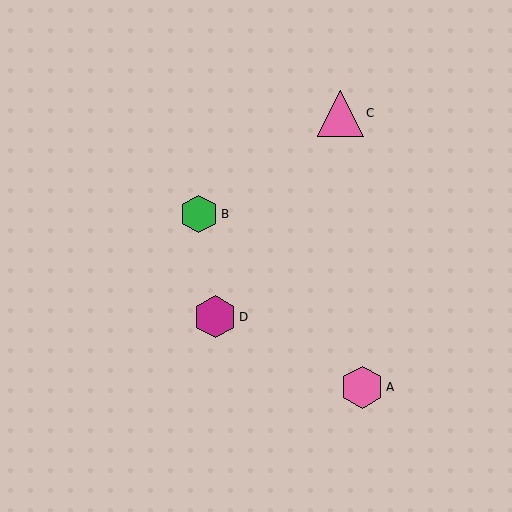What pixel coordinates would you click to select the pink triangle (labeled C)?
Click at (340, 113) to select the pink triangle C.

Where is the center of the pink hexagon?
The center of the pink hexagon is at (362, 387).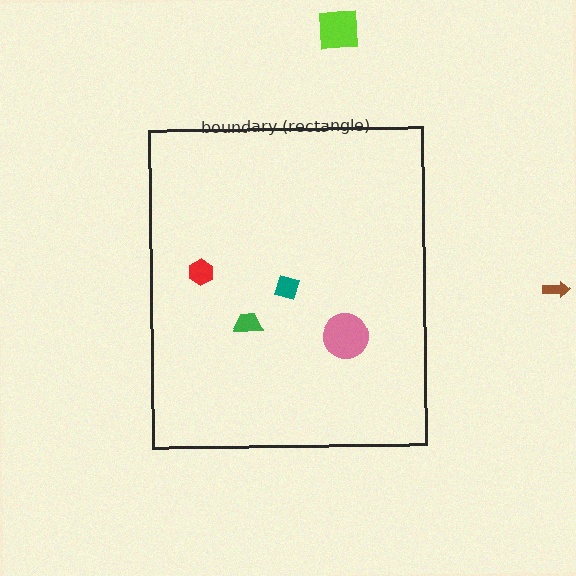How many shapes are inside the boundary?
4 inside, 2 outside.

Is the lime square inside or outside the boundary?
Outside.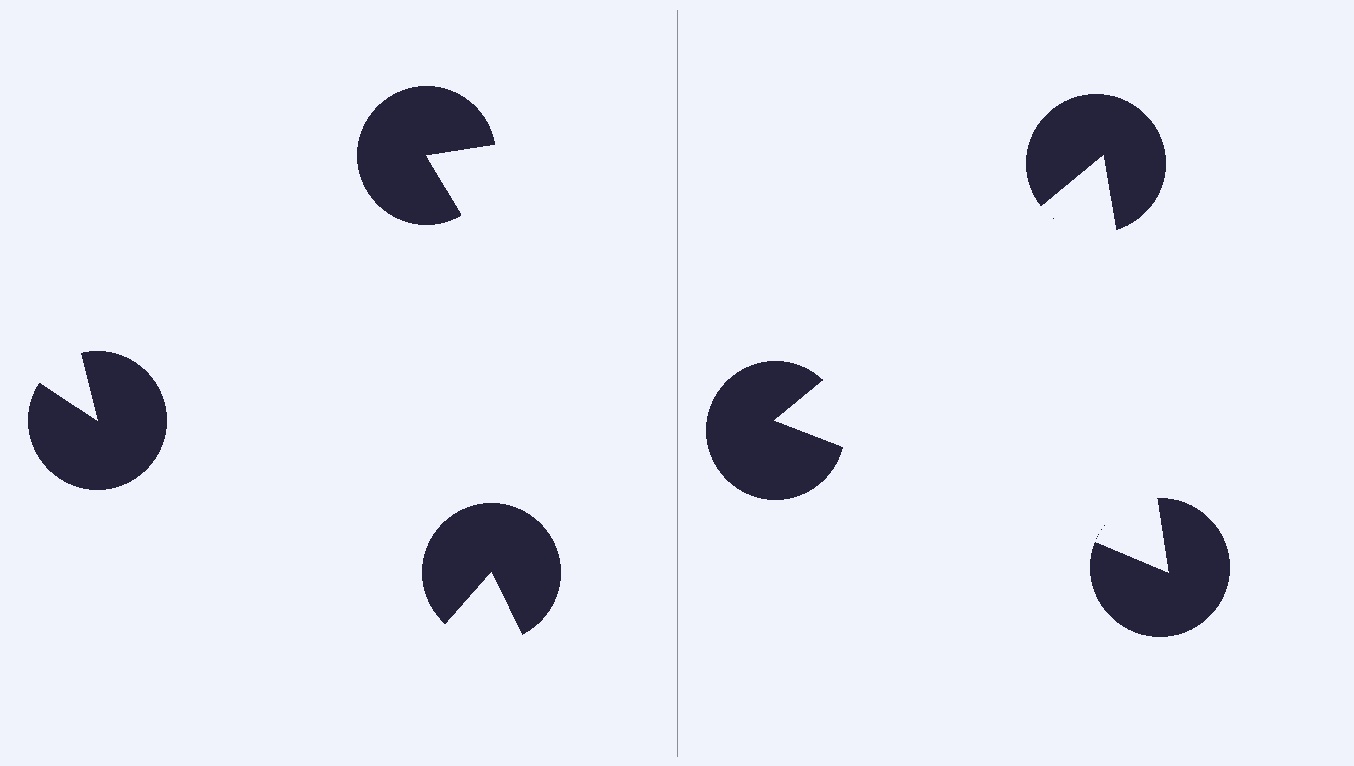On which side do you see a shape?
An illusory triangle appears on the right side. On the left side the wedge cuts are rotated, so no coherent shape forms.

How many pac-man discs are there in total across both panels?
6 — 3 on each side.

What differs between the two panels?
The pac-man discs are positioned identically on both sides; only the wedge orientations differ. On the right they align to a triangle; on the left they are misaligned.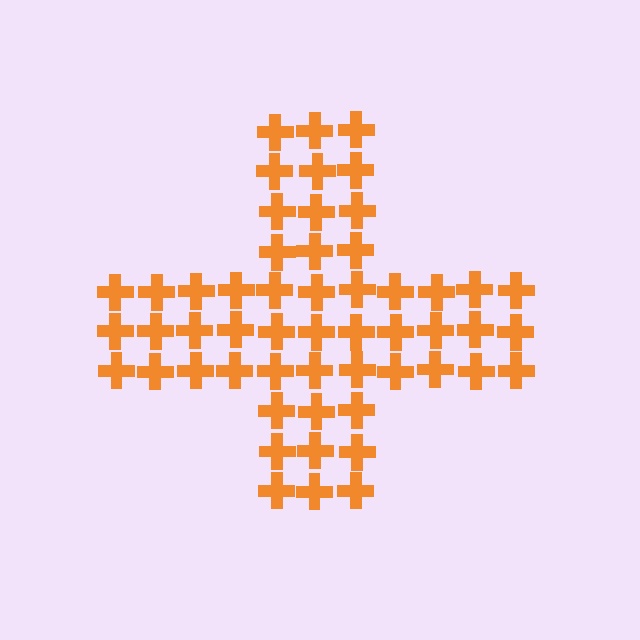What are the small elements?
The small elements are crosses.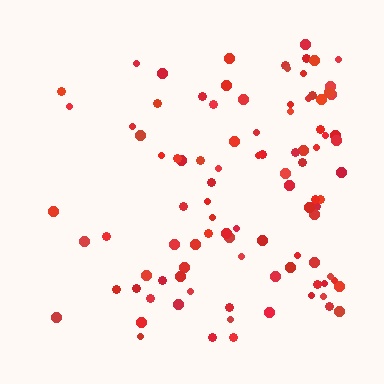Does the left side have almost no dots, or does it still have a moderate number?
Still a moderate number, just noticeably fewer than the right.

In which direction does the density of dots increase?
From left to right, with the right side densest.